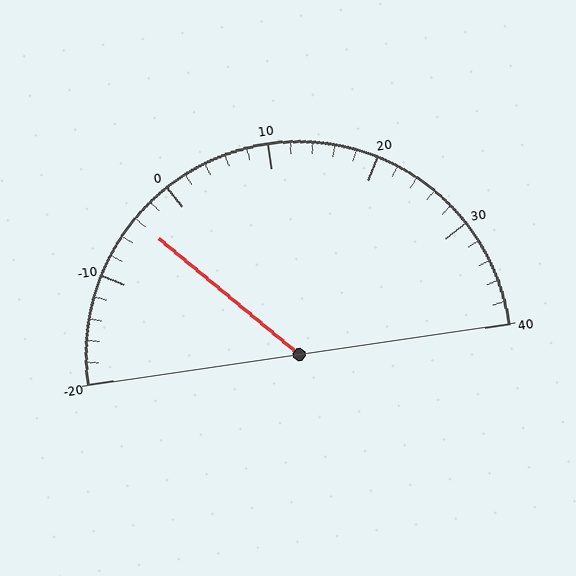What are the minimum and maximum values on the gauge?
The gauge ranges from -20 to 40.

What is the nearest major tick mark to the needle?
The nearest major tick mark is 0.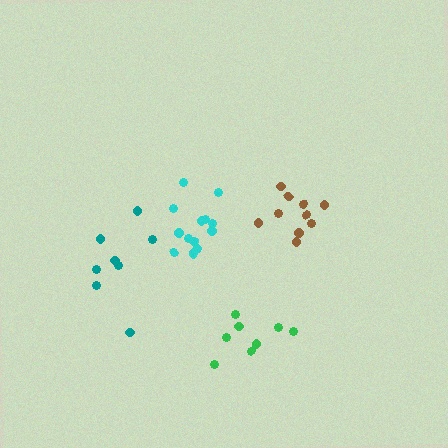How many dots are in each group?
Group 1: 8 dots, Group 2: 10 dots, Group 3: 13 dots, Group 4: 8 dots (39 total).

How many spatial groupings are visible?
There are 4 spatial groupings.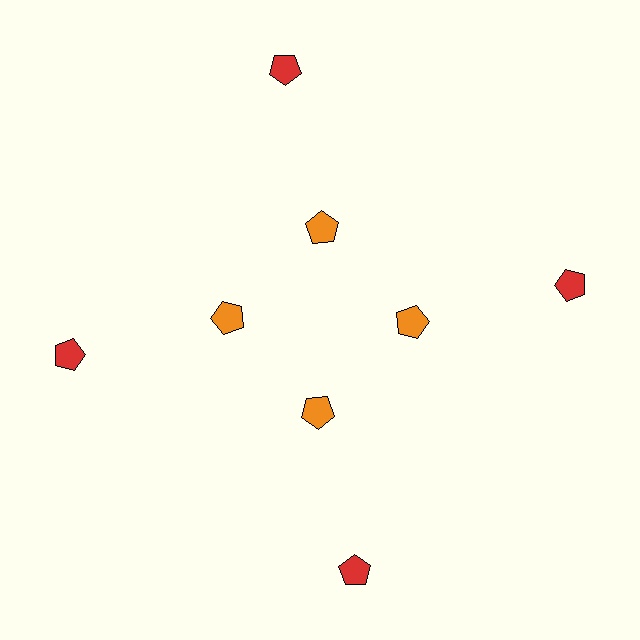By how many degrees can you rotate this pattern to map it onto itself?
The pattern maps onto itself every 90 degrees of rotation.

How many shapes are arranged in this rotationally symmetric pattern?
There are 8 shapes, arranged in 4 groups of 2.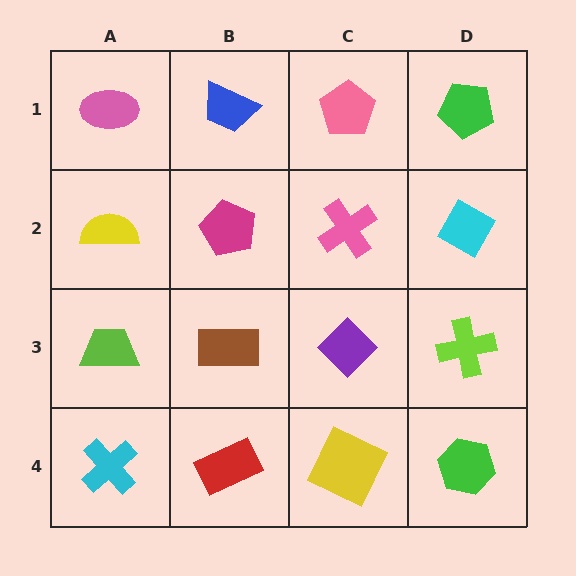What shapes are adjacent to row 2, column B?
A blue trapezoid (row 1, column B), a brown rectangle (row 3, column B), a yellow semicircle (row 2, column A), a pink cross (row 2, column C).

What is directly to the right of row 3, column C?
A lime cross.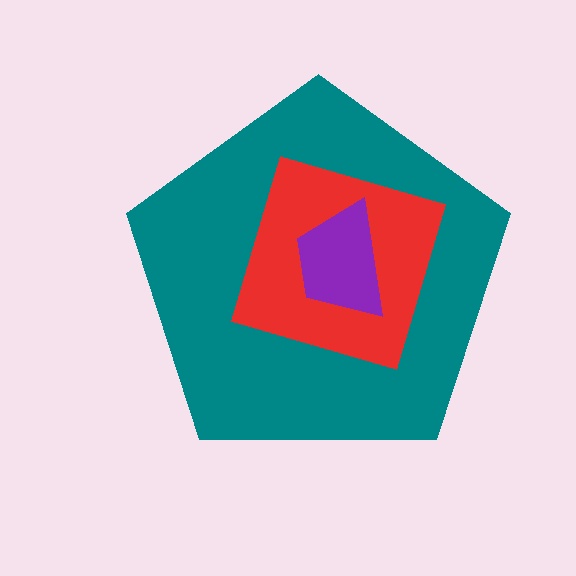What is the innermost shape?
The purple trapezoid.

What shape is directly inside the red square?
The purple trapezoid.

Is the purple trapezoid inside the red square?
Yes.